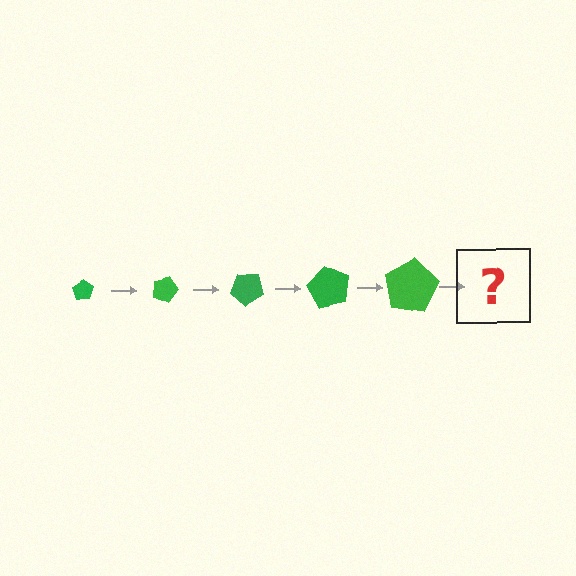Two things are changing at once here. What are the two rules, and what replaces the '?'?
The two rules are that the pentagon grows larger each step and it rotates 20 degrees each step. The '?' should be a pentagon, larger than the previous one and rotated 100 degrees from the start.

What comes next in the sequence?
The next element should be a pentagon, larger than the previous one and rotated 100 degrees from the start.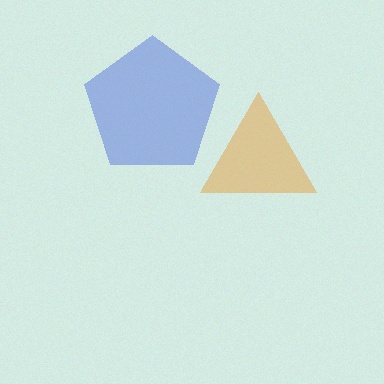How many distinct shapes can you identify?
There are 2 distinct shapes: a blue pentagon, an orange triangle.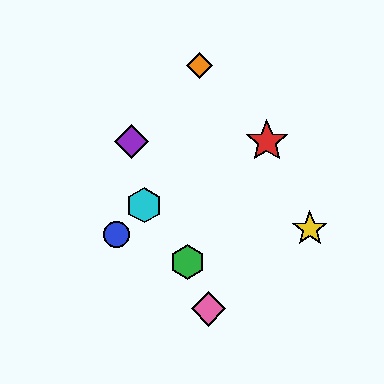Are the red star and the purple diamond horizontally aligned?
Yes, both are at y≈141.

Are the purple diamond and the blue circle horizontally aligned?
No, the purple diamond is at y≈141 and the blue circle is at y≈235.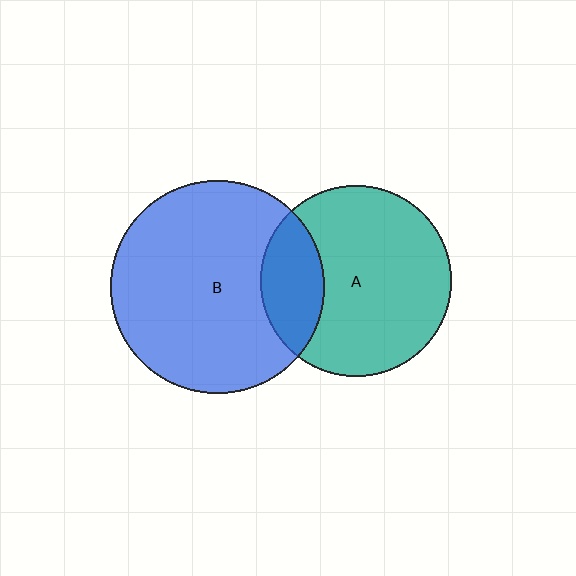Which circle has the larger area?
Circle B (blue).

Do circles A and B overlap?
Yes.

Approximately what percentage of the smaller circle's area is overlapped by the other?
Approximately 25%.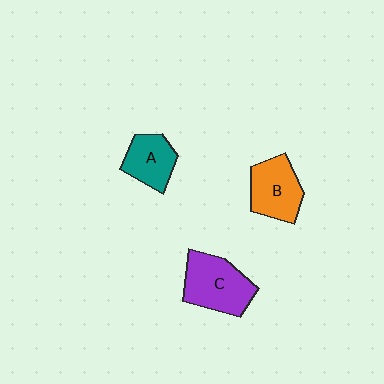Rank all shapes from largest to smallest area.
From largest to smallest: C (purple), B (orange), A (teal).